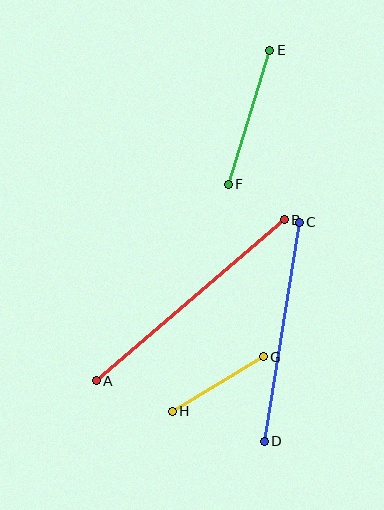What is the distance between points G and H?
The distance is approximately 106 pixels.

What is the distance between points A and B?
The distance is approximately 247 pixels.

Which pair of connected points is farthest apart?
Points A and B are farthest apart.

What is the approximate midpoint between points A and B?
The midpoint is at approximately (190, 300) pixels.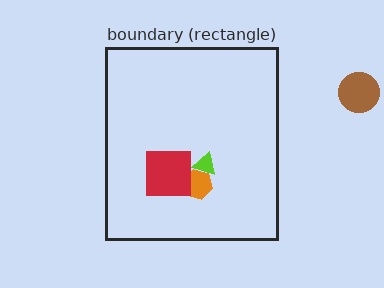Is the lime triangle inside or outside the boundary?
Inside.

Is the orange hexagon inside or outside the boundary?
Inside.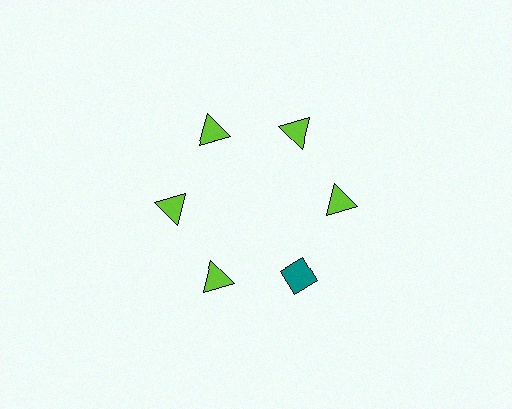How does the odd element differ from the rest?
It differs in both color (teal instead of lime) and shape (diamond instead of triangle).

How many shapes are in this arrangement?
There are 6 shapes arranged in a ring pattern.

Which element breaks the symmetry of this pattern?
The teal diamond at roughly the 5 o'clock position breaks the symmetry. All other shapes are lime triangles.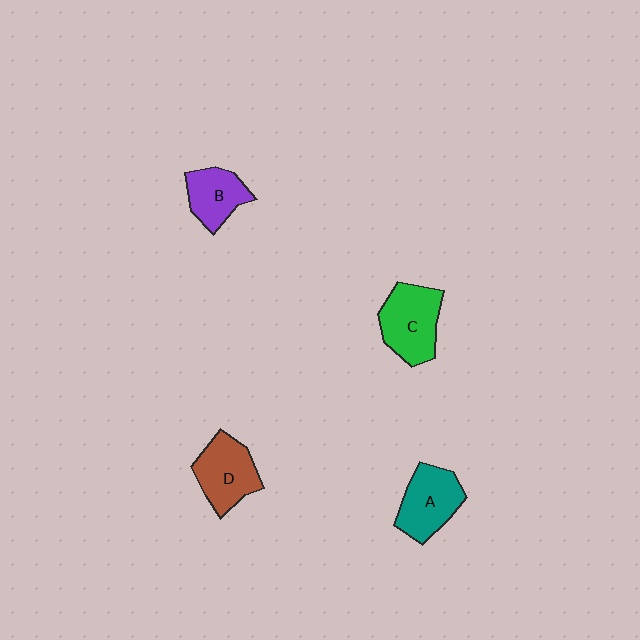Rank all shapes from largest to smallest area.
From largest to smallest: C (green), A (teal), D (brown), B (purple).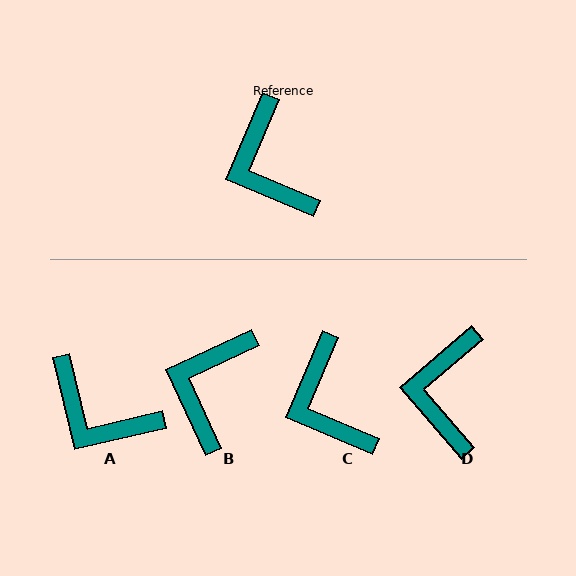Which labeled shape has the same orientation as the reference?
C.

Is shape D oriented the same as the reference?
No, it is off by about 27 degrees.